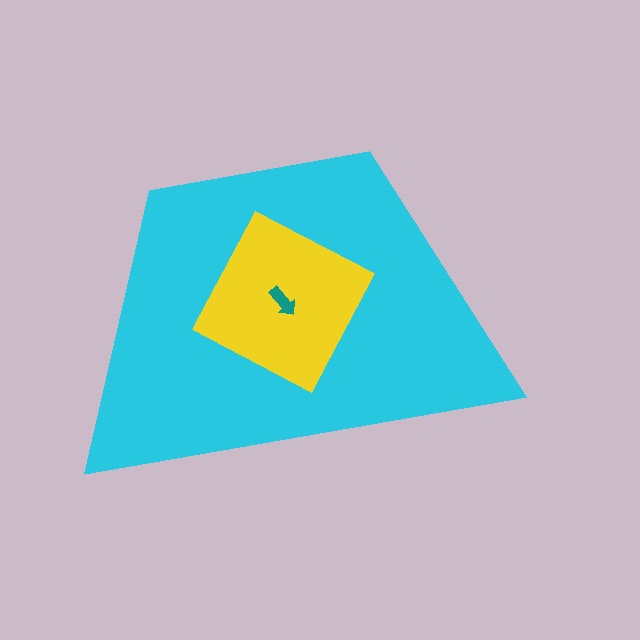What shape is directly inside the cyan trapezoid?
The yellow square.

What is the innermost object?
The teal arrow.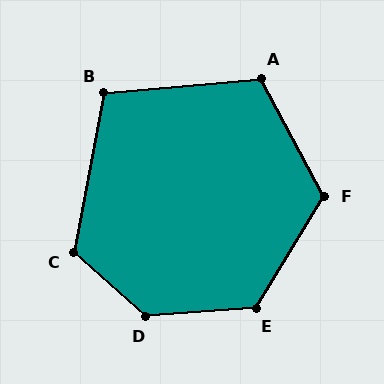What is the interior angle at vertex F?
Approximately 120 degrees (obtuse).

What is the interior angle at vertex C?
Approximately 121 degrees (obtuse).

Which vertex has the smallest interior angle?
B, at approximately 106 degrees.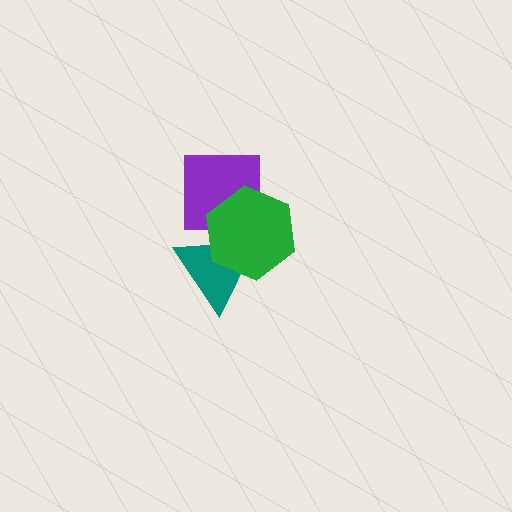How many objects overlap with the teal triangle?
2 objects overlap with the teal triangle.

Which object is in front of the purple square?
The green hexagon is in front of the purple square.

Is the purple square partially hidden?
Yes, it is partially covered by another shape.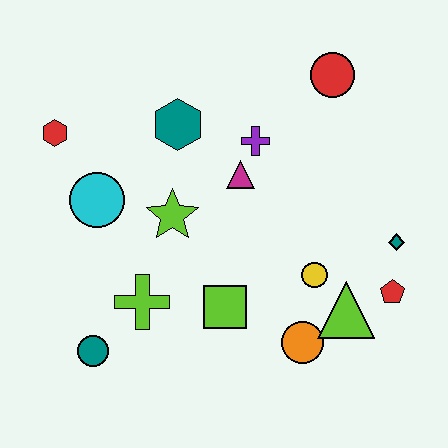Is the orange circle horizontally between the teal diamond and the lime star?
Yes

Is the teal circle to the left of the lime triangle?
Yes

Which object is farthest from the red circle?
The teal circle is farthest from the red circle.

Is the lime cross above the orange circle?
Yes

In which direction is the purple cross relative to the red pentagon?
The purple cross is above the red pentagon.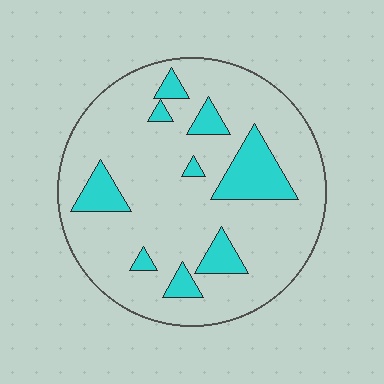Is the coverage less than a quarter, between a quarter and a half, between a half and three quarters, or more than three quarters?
Less than a quarter.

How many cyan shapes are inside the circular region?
9.